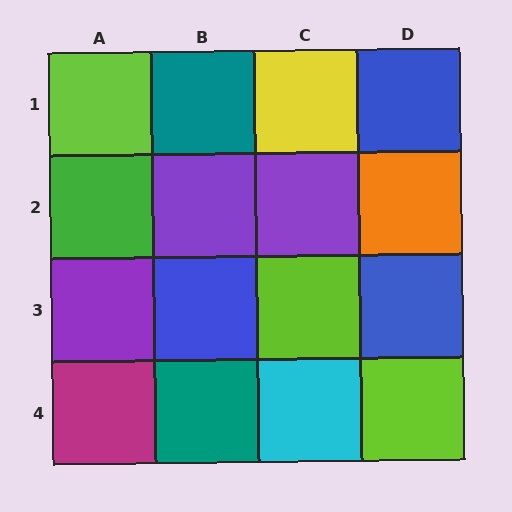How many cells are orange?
1 cell is orange.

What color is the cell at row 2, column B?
Purple.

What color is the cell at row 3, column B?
Blue.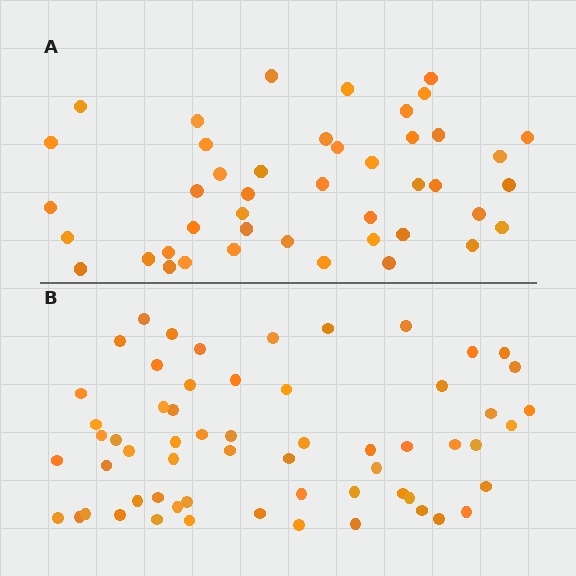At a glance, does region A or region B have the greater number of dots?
Region B (the bottom region) has more dots.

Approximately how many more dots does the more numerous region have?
Region B has approximately 15 more dots than region A.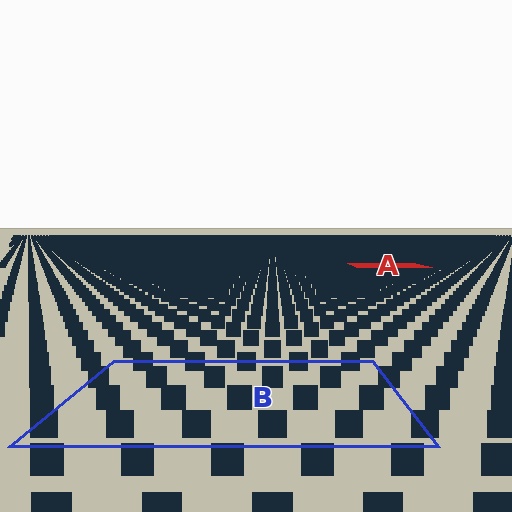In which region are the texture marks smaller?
The texture marks are smaller in region A, because it is farther away.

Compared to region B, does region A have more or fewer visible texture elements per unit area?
Region A has more texture elements per unit area — they are packed more densely because it is farther away.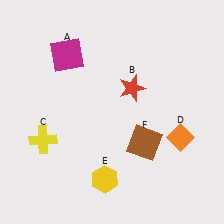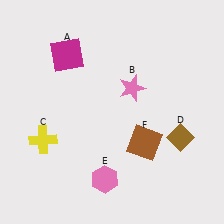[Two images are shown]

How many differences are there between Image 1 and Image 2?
There are 3 differences between the two images.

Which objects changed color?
B changed from red to pink. D changed from orange to brown. E changed from yellow to pink.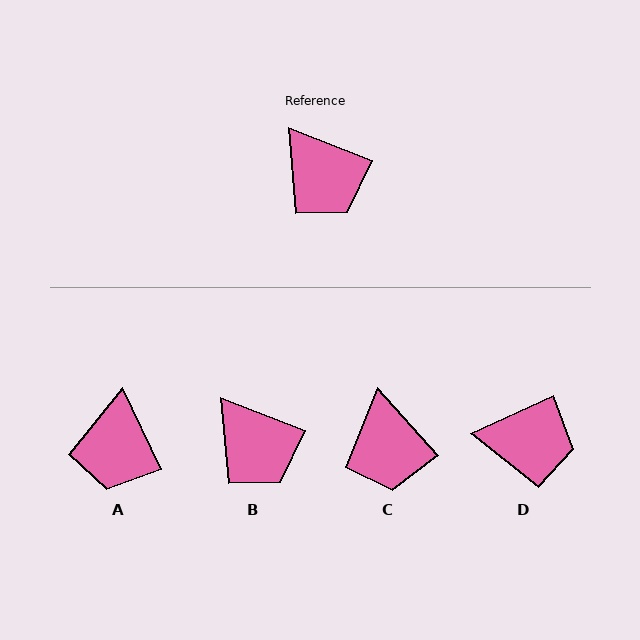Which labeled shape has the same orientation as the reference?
B.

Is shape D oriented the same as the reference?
No, it is off by about 46 degrees.